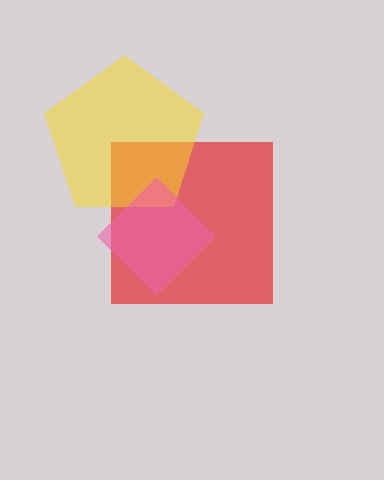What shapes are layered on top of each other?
The layered shapes are: a red square, a yellow pentagon, a pink diamond.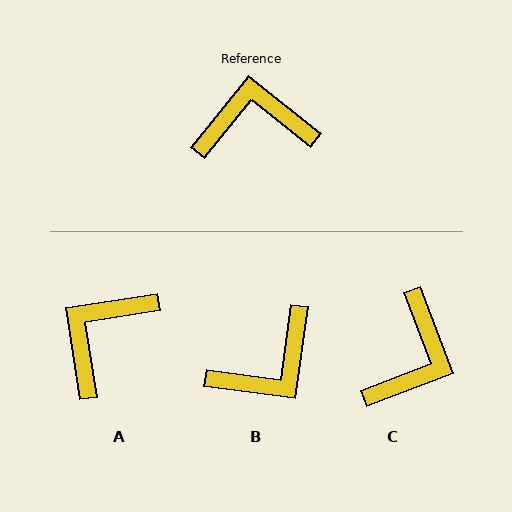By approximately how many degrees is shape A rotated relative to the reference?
Approximately 48 degrees counter-clockwise.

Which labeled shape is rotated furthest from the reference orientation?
B, about 149 degrees away.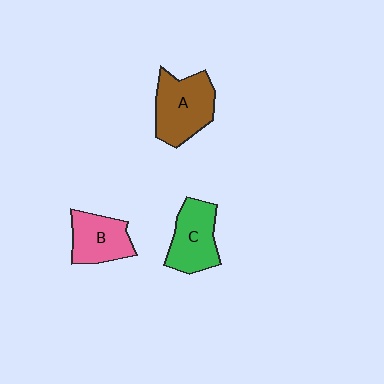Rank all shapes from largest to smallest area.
From largest to smallest: A (brown), C (green), B (pink).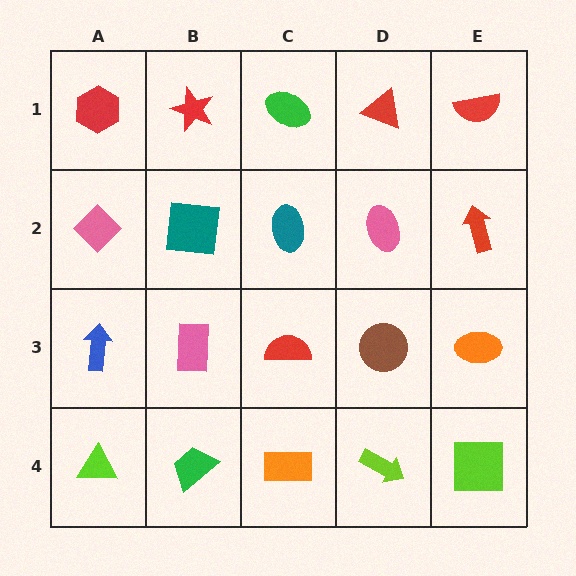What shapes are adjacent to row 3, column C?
A teal ellipse (row 2, column C), an orange rectangle (row 4, column C), a pink rectangle (row 3, column B), a brown circle (row 3, column D).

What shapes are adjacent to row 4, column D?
A brown circle (row 3, column D), an orange rectangle (row 4, column C), a lime square (row 4, column E).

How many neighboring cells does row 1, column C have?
3.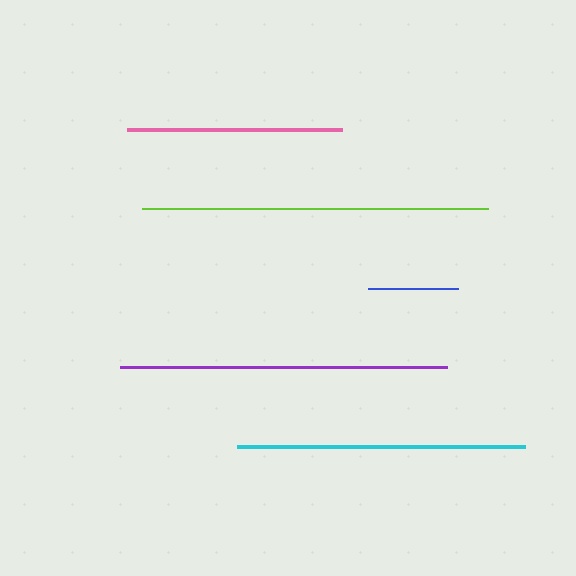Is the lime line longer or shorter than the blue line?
The lime line is longer than the blue line.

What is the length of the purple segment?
The purple segment is approximately 327 pixels long.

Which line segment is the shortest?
The blue line is the shortest at approximately 89 pixels.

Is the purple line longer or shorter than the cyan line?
The purple line is longer than the cyan line.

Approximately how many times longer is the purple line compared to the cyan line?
The purple line is approximately 1.1 times the length of the cyan line.